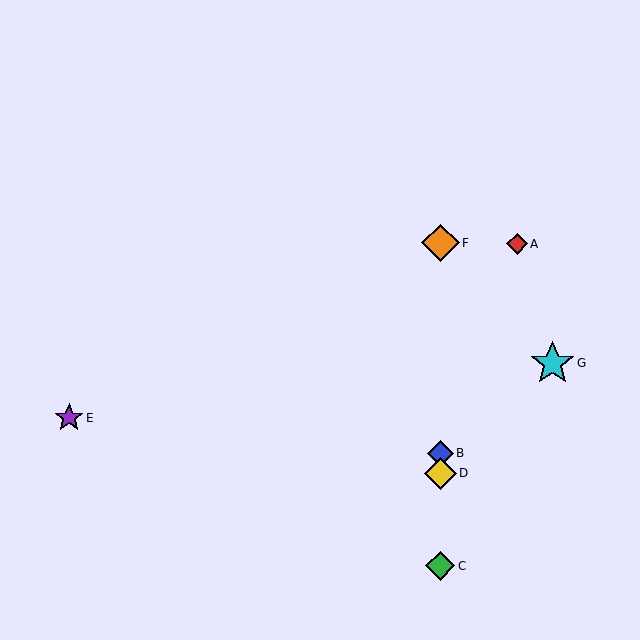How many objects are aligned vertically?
4 objects (B, C, D, F) are aligned vertically.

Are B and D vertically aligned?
Yes, both are at x≈440.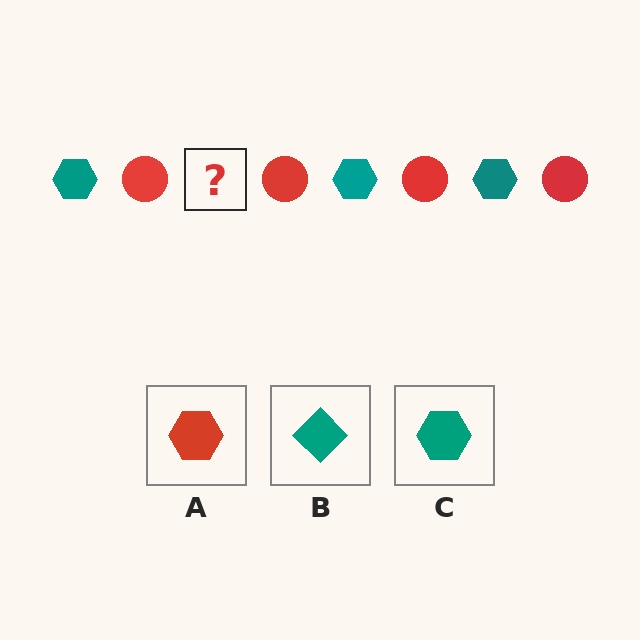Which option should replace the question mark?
Option C.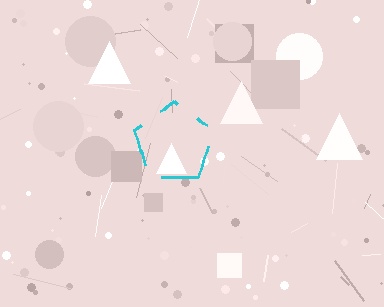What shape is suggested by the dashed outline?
The dashed outline suggests a pentagon.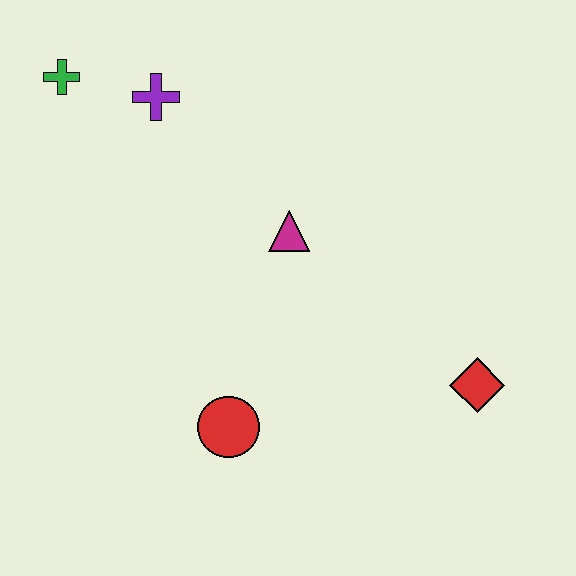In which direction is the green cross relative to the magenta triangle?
The green cross is to the left of the magenta triangle.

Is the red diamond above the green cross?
No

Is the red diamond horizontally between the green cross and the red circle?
No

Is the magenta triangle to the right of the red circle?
Yes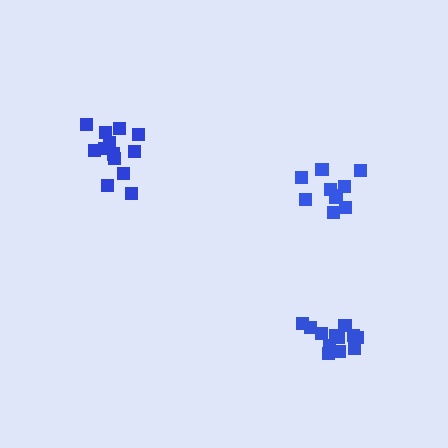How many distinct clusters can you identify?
There are 3 distinct clusters.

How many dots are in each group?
Group 1: 14 dots, Group 2: 10 dots, Group 3: 12 dots (36 total).